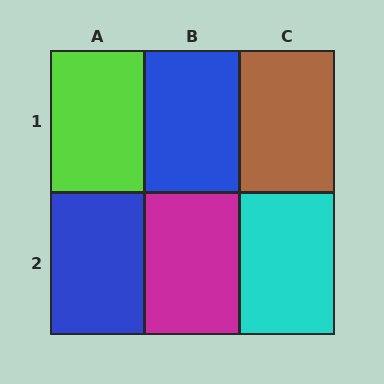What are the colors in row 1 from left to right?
Lime, blue, brown.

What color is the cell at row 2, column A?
Blue.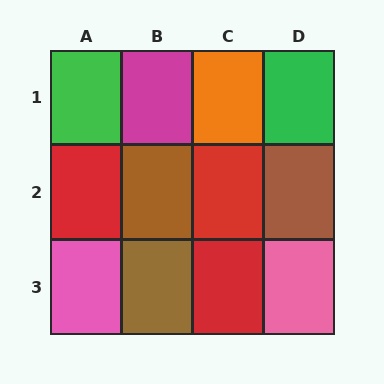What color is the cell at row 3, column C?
Red.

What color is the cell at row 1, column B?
Magenta.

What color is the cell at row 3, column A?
Pink.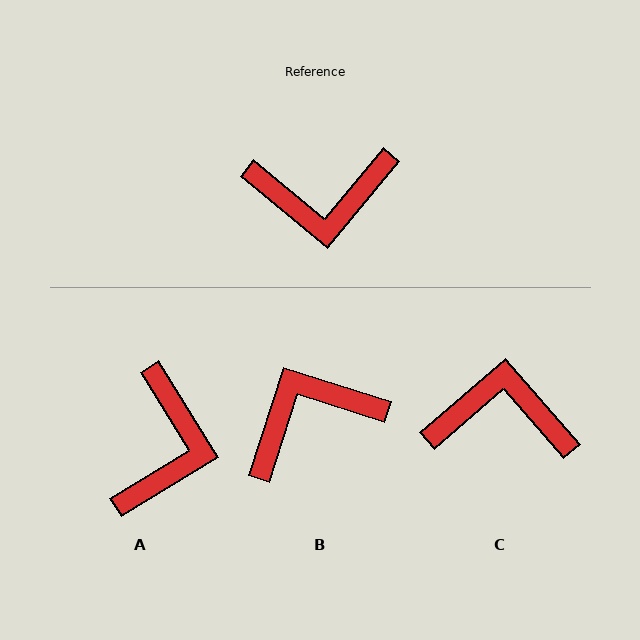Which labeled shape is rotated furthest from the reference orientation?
C, about 170 degrees away.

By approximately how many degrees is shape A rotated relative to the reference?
Approximately 71 degrees counter-clockwise.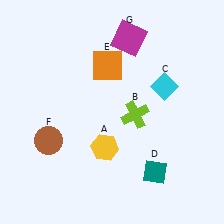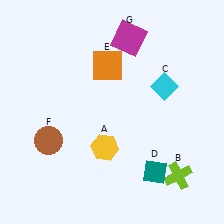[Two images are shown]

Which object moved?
The lime cross (B) moved down.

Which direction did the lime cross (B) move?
The lime cross (B) moved down.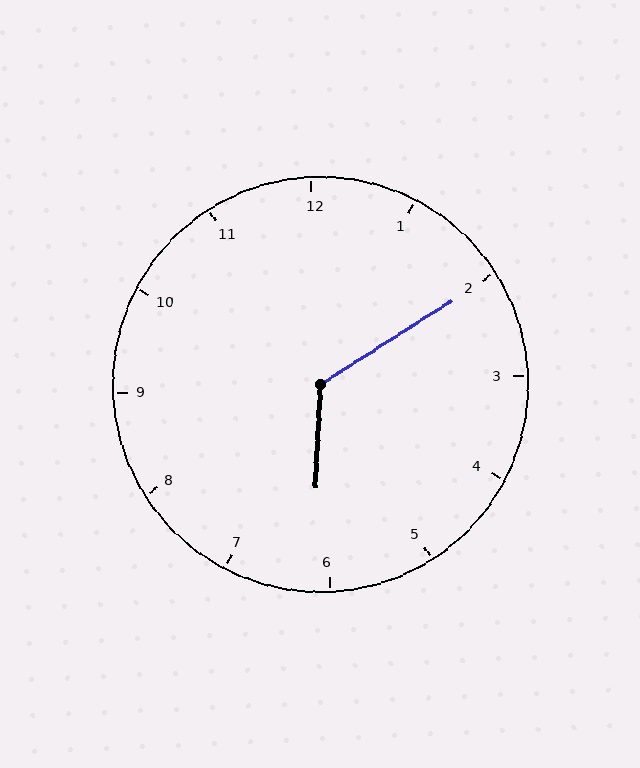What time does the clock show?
6:10.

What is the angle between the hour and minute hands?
Approximately 125 degrees.